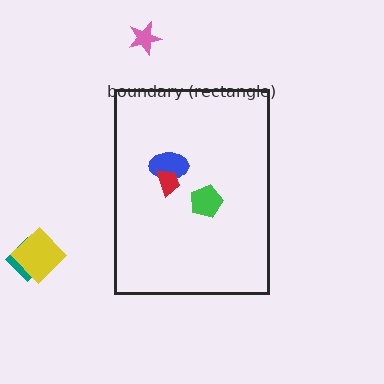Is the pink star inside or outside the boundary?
Outside.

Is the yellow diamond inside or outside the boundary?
Outside.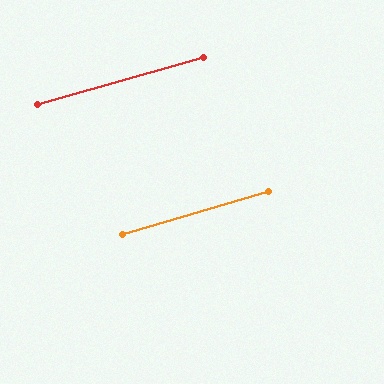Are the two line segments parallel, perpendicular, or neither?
Parallel — their directions differ by only 0.7°.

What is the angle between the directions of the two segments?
Approximately 1 degree.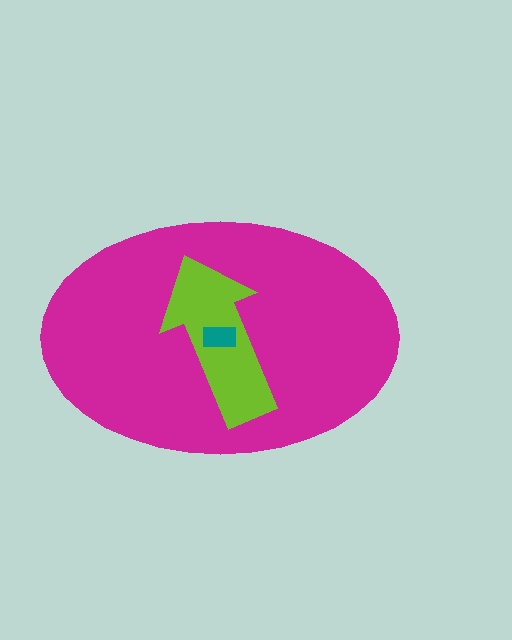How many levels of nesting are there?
3.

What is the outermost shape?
The magenta ellipse.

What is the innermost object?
The teal rectangle.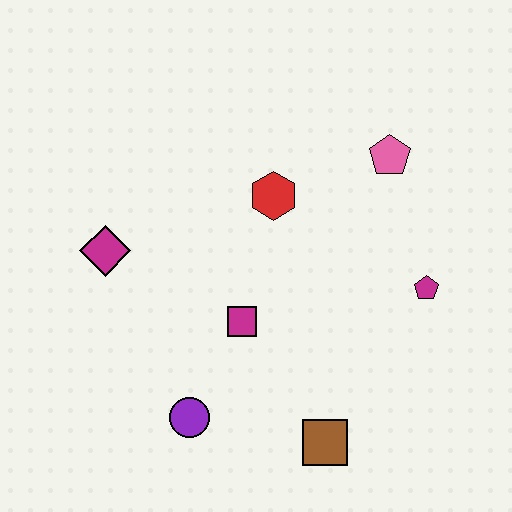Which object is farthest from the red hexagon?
The brown square is farthest from the red hexagon.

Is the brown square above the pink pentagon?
No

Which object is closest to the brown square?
The purple circle is closest to the brown square.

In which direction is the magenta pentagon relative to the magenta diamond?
The magenta pentagon is to the right of the magenta diamond.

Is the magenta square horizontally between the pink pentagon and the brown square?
No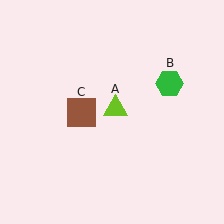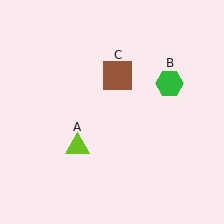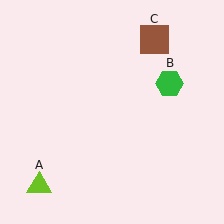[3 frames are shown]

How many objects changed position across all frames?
2 objects changed position: lime triangle (object A), brown square (object C).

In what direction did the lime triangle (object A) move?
The lime triangle (object A) moved down and to the left.